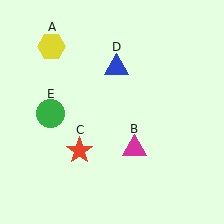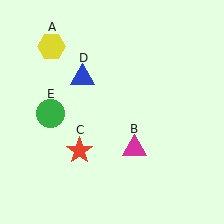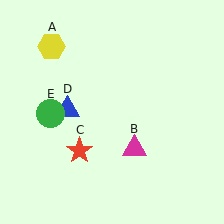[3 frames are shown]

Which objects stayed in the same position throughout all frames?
Yellow hexagon (object A) and magenta triangle (object B) and red star (object C) and green circle (object E) remained stationary.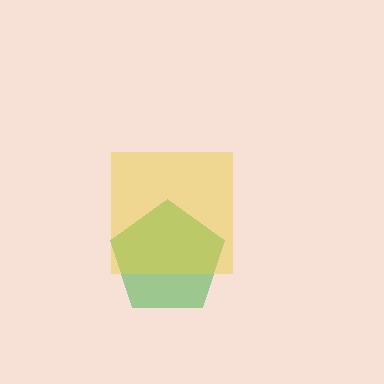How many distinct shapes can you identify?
There are 2 distinct shapes: a green pentagon, a yellow square.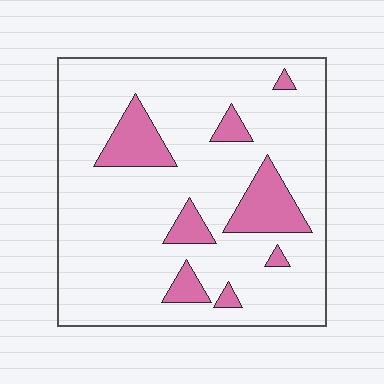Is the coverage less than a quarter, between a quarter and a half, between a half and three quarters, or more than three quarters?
Less than a quarter.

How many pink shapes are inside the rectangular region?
8.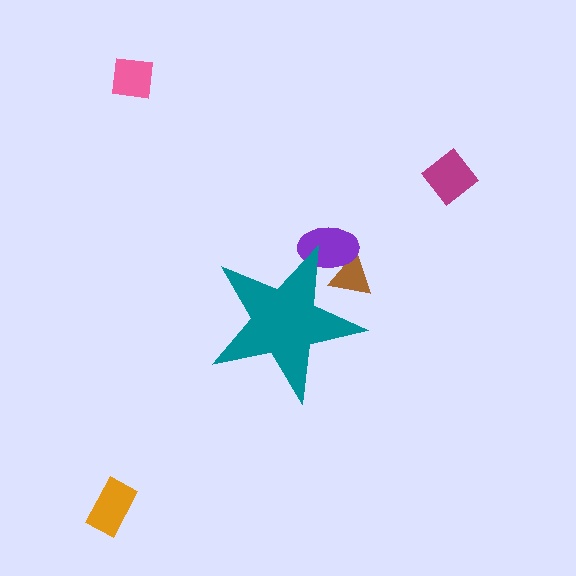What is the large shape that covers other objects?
A teal star.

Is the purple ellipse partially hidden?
Yes, the purple ellipse is partially hidden behind the teal star.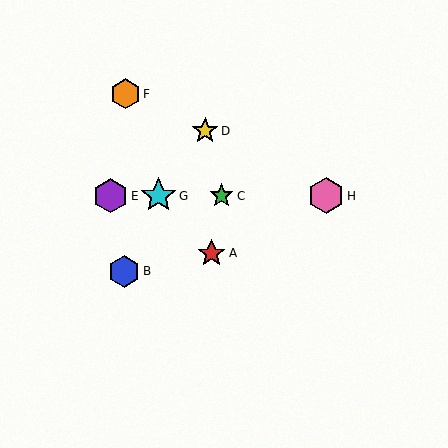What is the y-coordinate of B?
Object B is at y≈271.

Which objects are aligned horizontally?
Objects C, E, G, H are aligned horizontally.